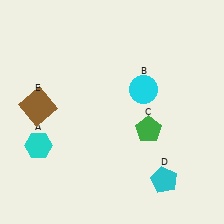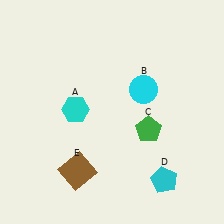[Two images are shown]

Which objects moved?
The objects that moved are: the cyan hexagon (A), the brown square (E).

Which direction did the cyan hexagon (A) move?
The cyan hexagon (A) moved right.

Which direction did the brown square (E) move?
The brown square (E) moved down.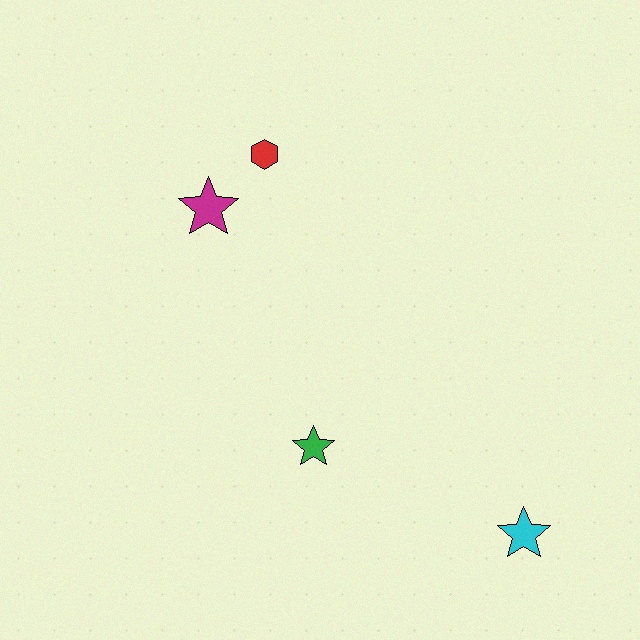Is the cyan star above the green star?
No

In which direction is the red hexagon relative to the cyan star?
The red hexagon is above the cyan star.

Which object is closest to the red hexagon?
The magenta star is closest to the red hexagon.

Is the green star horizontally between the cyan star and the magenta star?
Yes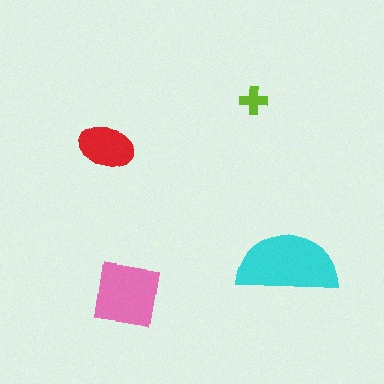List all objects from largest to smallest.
The cyan semicircle, the pink square, the red ellipse, the lime cross.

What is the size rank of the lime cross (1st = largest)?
4th.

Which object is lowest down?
The pink square is bottommost.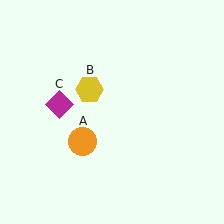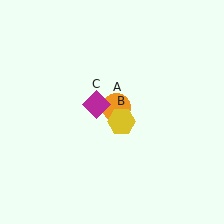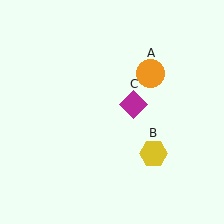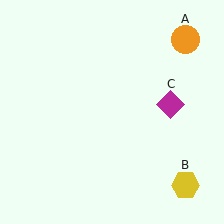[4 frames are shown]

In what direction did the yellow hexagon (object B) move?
The yellow hexagon (object B) moved down and to the right.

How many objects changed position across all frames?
3 objects changed position: orange circle (object A), yellow hexagon (object B), magenta diamond (object C).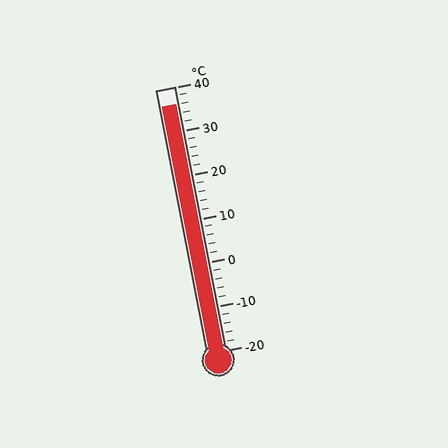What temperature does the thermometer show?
The thermometer shows approximately 36°C.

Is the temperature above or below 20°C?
The temperature is above 20°C.